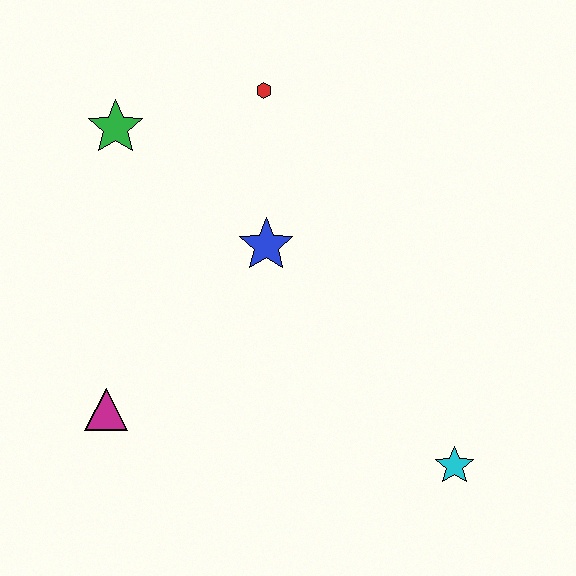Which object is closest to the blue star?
The red hexagon is closest to the blue star.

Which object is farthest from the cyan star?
The green star is farthest from the cyan star.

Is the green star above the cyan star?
Yes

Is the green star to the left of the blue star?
Yes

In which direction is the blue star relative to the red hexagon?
The blue star is below the red hexagon.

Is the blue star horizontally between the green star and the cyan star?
Yes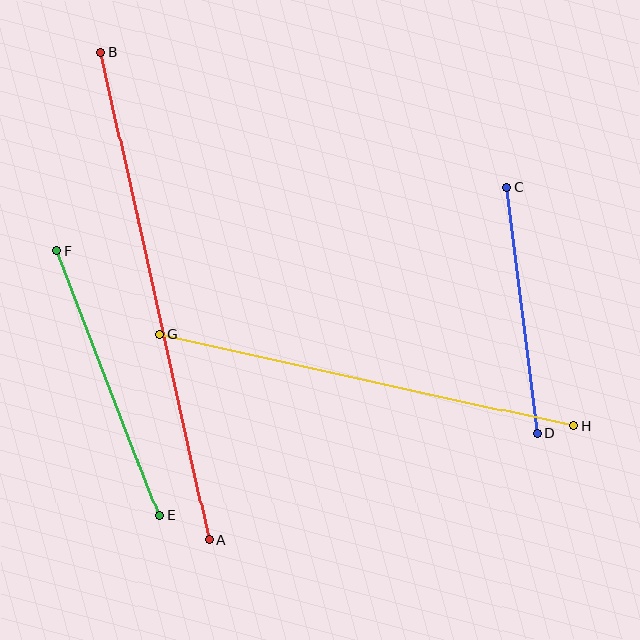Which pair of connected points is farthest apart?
Points A and B are farthest apart.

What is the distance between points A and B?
The distance is approximately 500 pixels.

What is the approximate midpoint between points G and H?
The midpoint is at approximately (367, 380) pixels.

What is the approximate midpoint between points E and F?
The midpoint is at approximately (108, 383) pixels.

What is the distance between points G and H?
The distance is approximately 425 pixels.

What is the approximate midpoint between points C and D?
The midpoint is at approximately (522, 311) pixels.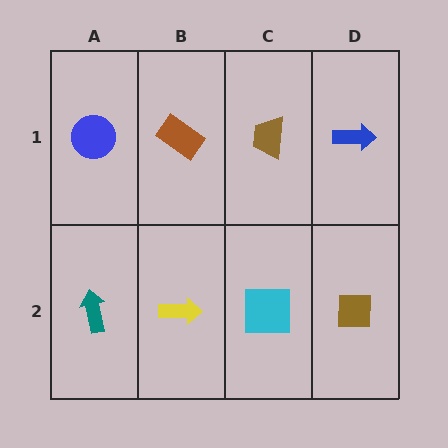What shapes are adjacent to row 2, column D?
A blue arrow (row 1, column D), a cyan square (row 2, column C).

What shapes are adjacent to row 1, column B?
A yellow arrow (row 2, column B), a blue circle (row 1, column A), a brown trapezoid (row 1, column C).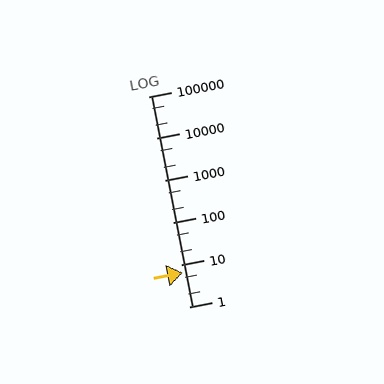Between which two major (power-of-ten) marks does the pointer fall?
The pointer is between 1 and 10.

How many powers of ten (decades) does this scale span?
The scale spans 5 decades, from 1 to 100000.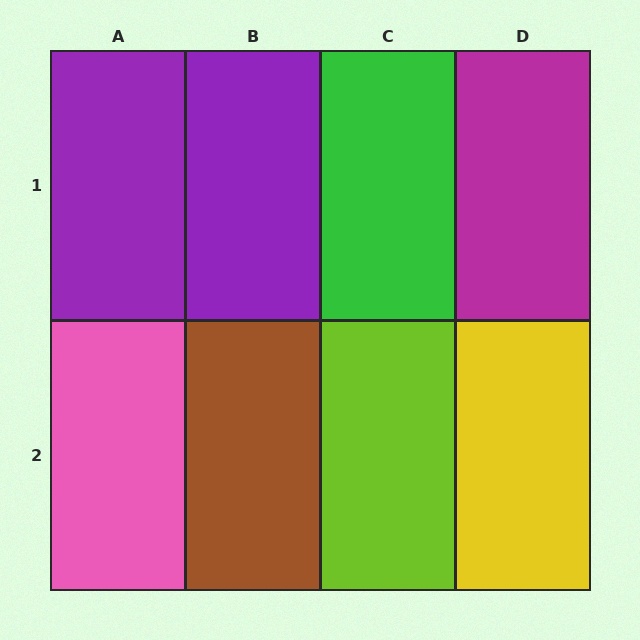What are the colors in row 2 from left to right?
Pink, brown, lime, yellow.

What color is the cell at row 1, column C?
Green.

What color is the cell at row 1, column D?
Magenta.